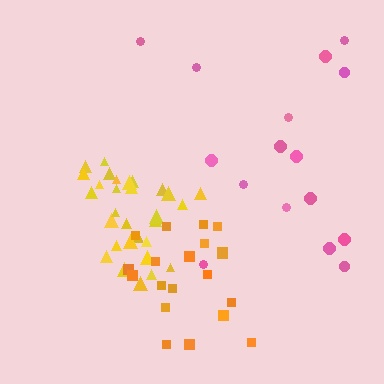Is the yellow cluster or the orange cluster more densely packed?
Yellow.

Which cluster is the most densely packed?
Yellow.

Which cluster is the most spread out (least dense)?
Pink.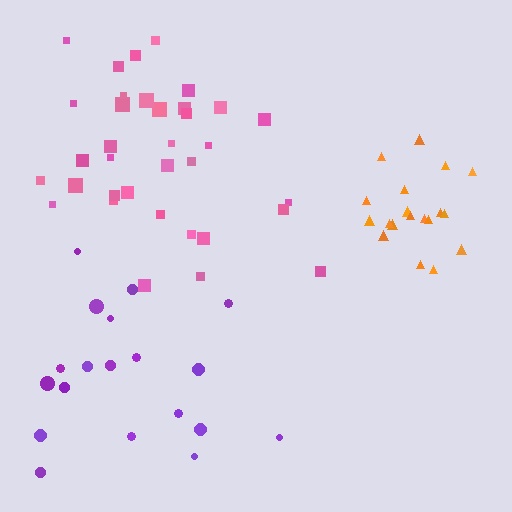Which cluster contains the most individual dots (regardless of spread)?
Pink (35).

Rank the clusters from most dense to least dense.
orange, pink, purple.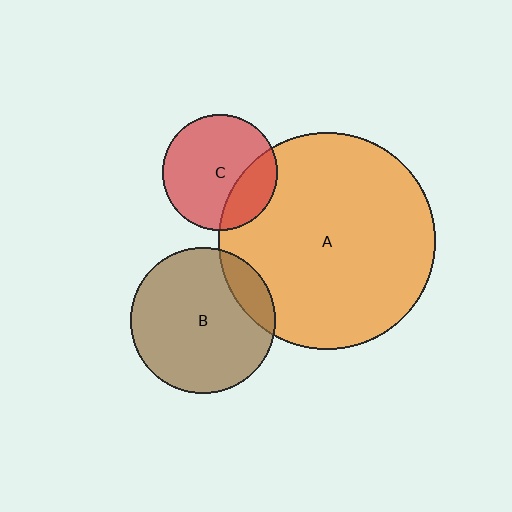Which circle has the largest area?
Circle A (orange).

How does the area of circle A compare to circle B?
Approximately 2.2 times.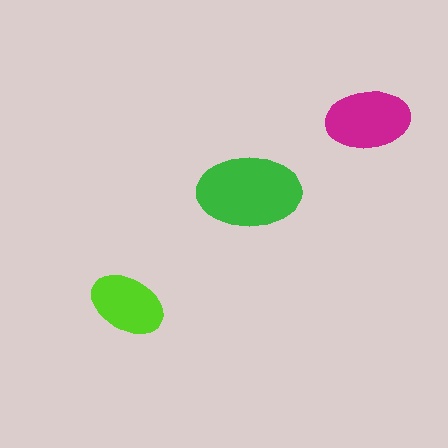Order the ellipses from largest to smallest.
the green one, the magenta one, the lime one.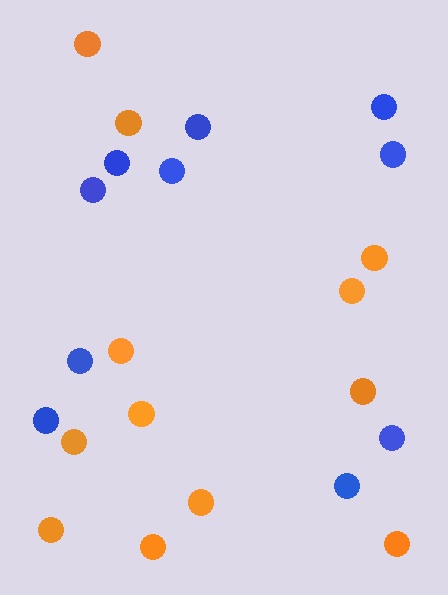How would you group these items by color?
There are 2 groups: one group of blue circles (10) and one group of orange circles (12).